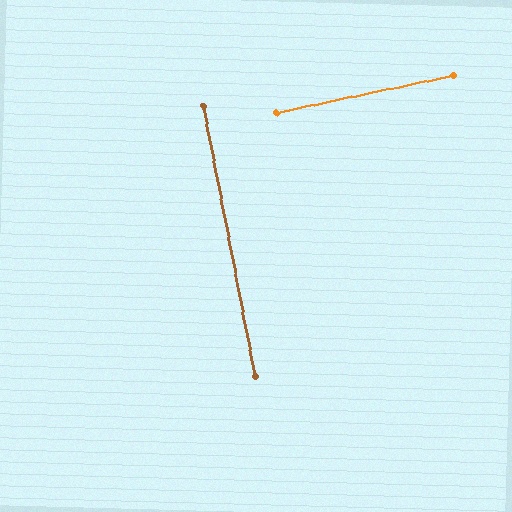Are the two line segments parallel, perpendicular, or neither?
Perpendicular — they meet at approximately 89°.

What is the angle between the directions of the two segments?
Approximately 89 degrees.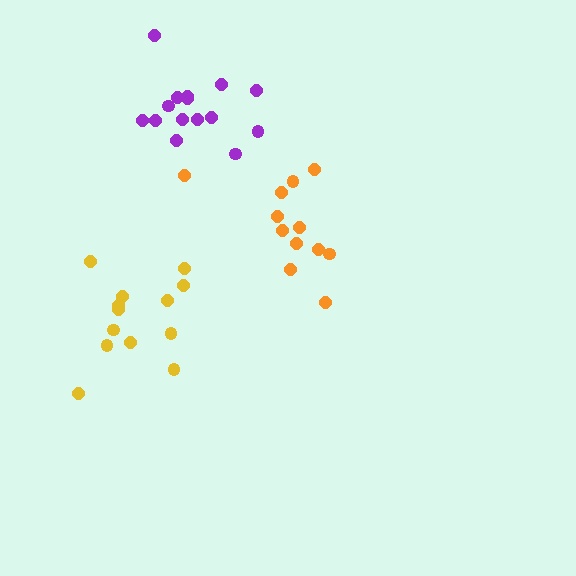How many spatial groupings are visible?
There are 3 spatial groupings.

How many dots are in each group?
Group 1: 13 dots, Group 2: 12 dots, Group 3: 15 dots (40 total).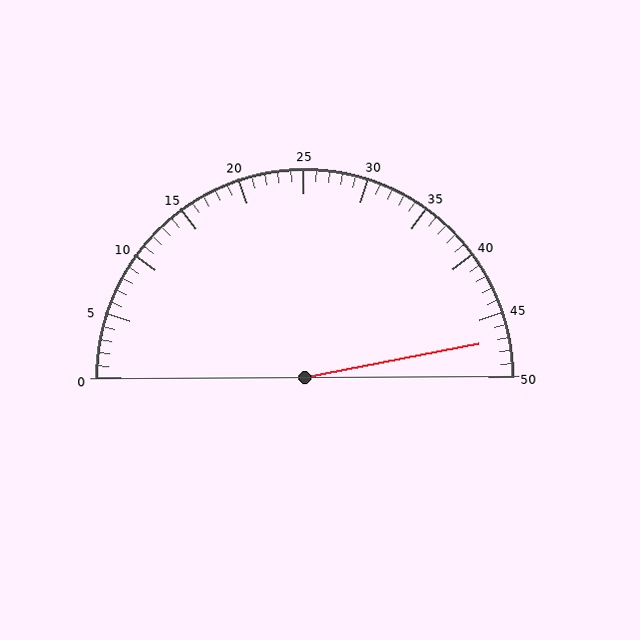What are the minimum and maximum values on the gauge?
The gauge ranges from 0 to 50.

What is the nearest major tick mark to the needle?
The nearest major tick mark is 45.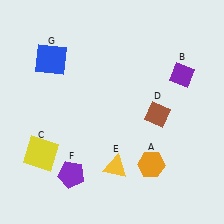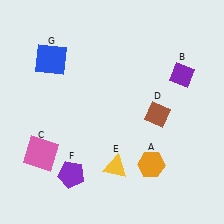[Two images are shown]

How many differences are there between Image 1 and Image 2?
There is 1 difference between the two images.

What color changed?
The square (C) changed from yellow in Image 1 to pink in Image 2.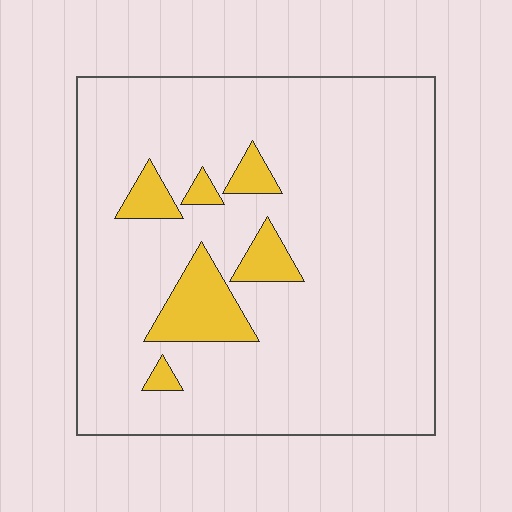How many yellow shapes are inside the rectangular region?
6.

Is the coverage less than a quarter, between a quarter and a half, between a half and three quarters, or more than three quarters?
Less than a quarter.